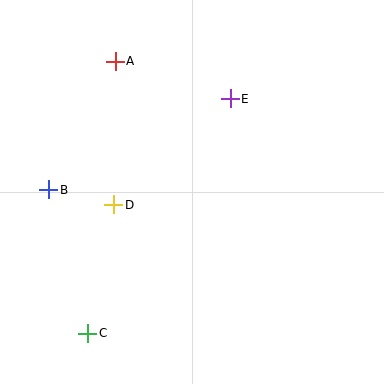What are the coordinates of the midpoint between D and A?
The midpoint between D and A is at (114, 133).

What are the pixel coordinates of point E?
Point E is at (230, 99).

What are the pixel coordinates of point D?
Point D is at (114, 205).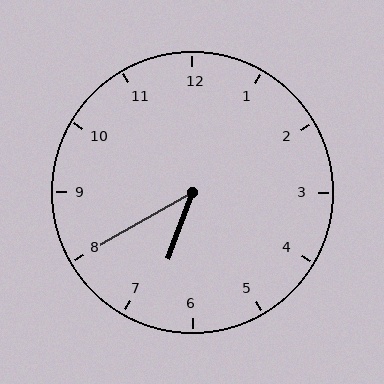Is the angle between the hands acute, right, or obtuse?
It is acute.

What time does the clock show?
6:40.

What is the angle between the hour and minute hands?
Approximately 40 degrees.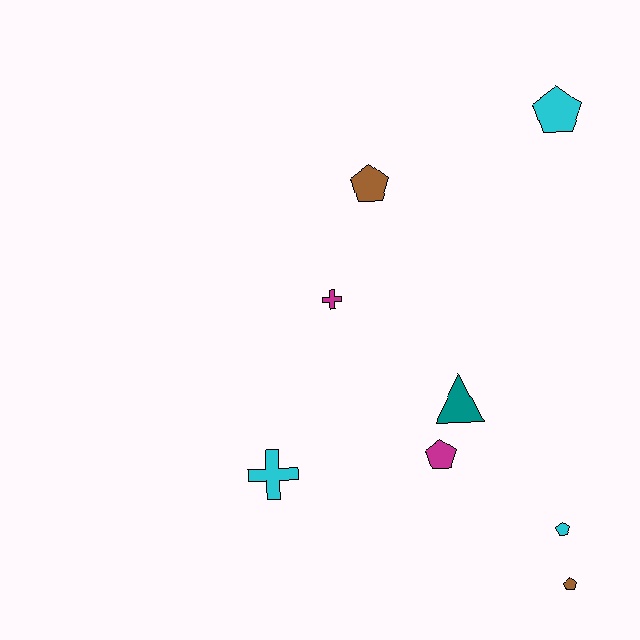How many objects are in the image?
There are 8 objects.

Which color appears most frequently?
Cyan, with 3 objects.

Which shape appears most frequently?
Pentagon, with 5 objects.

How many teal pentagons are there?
There are no teal pentagons.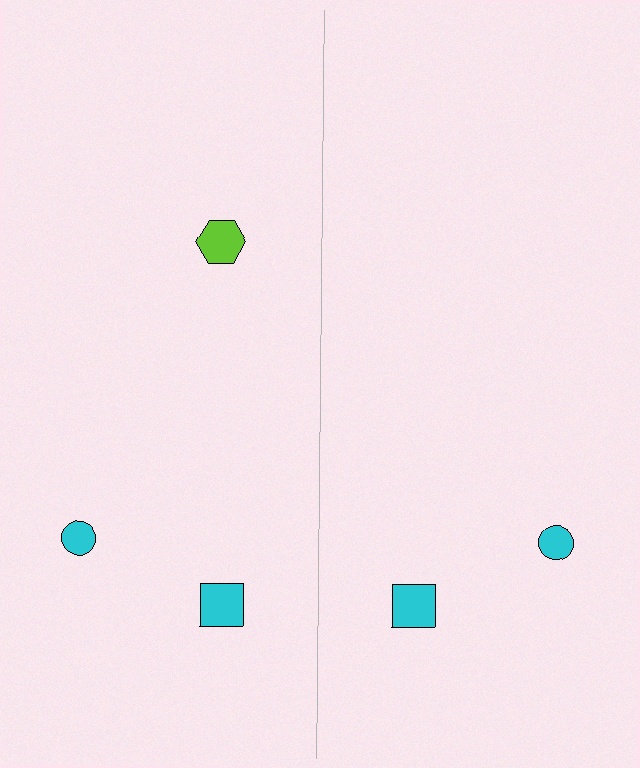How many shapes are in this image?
There are 5 shapes in this image.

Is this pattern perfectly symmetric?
No, the pattern is not perfectly symmetric. A lime hexagon is missing from the right side.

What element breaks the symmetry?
A lime hexagon is missing from the right side.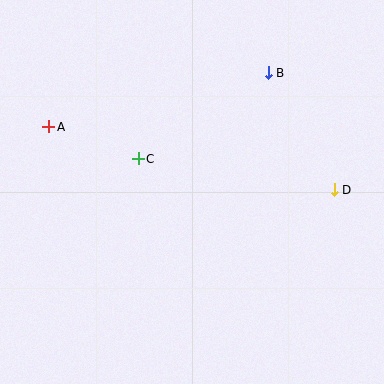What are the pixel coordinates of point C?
Point C is at (138, 159).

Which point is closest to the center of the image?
Point C at (138, 159) is closest to the center.